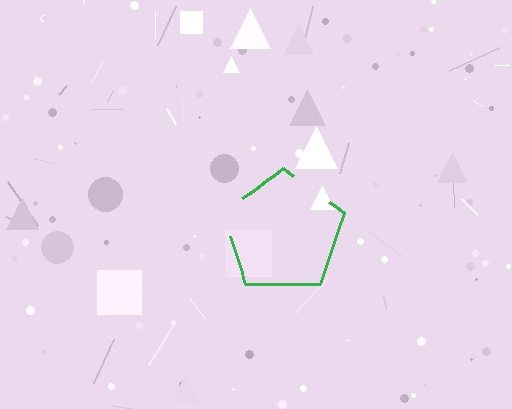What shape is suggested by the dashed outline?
The dashed outline suggests a pentagon.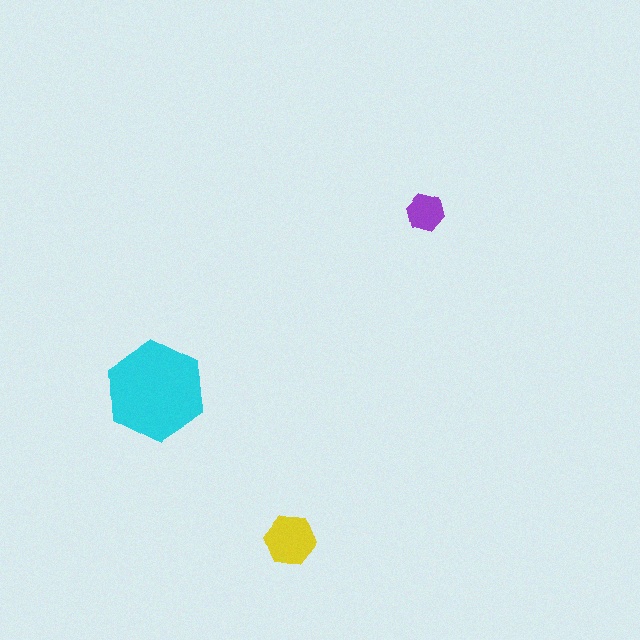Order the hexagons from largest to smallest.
the cyan one, the yellow one, the purple one.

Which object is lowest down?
The yellow hexagon is bottommost.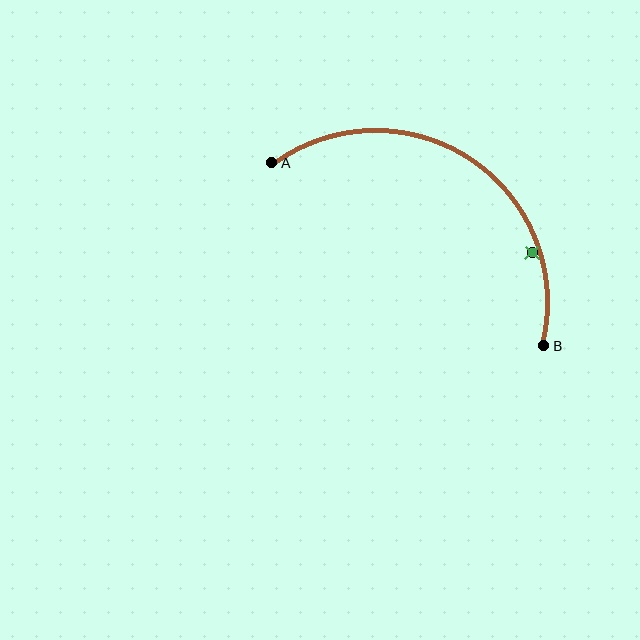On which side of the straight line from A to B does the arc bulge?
The arc bulges above and to the right of the straight line connecting A and B.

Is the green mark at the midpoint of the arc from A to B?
No — the green mark does not lie on the arc at all. It sits slightly inside the curve.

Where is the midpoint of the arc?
The arc midpoint is the point on the curve farthest from the straight line joining A and B. It sits above and to the right of that line.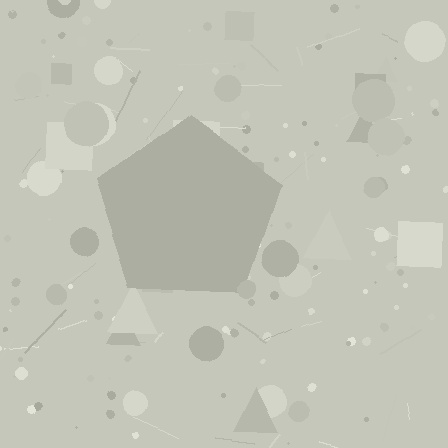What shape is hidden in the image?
A pentagon is hidden in the image.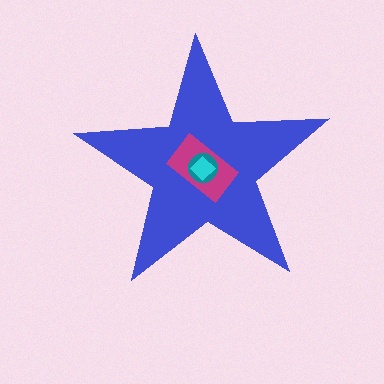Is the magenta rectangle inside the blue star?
Yes.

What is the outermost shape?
The blue star.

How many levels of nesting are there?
4.